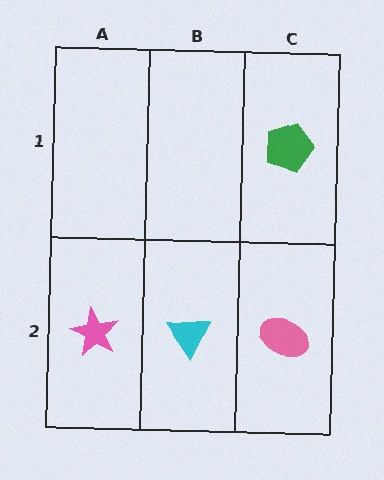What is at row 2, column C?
A pink ellipse.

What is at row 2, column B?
A cyan triangle.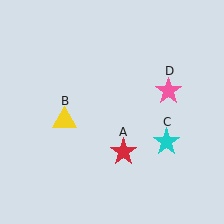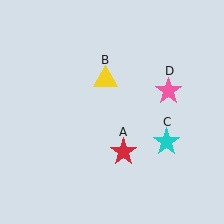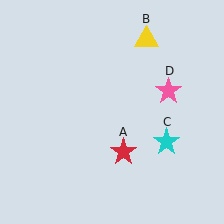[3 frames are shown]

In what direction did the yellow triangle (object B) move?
The yellow triangle (object B) moved up and to the right.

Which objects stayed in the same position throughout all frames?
Red star (object A) and cyan star (object C) and pink star (object D) remained stationary.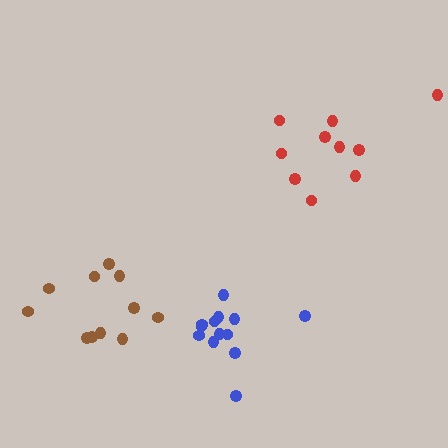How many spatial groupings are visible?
There are 3 spatial groupings.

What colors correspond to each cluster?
The clusters are colored: red, blue, brown.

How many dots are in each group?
Group 1: 10 dots, Group 2: 13 dots, Group 3: 11 dots (34 total).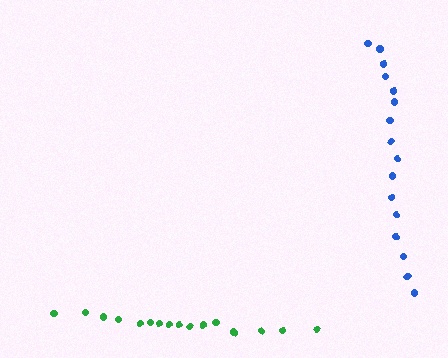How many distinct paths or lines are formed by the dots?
There are 2 distinct paths.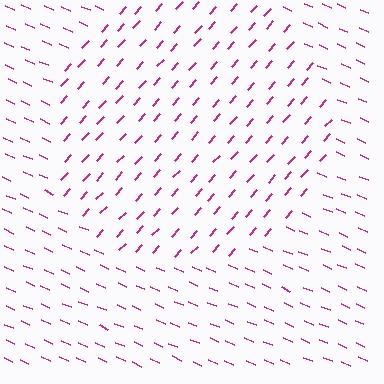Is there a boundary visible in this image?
Yes, there is a texture boundary formed by a change in line orientation.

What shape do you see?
I see a circle.